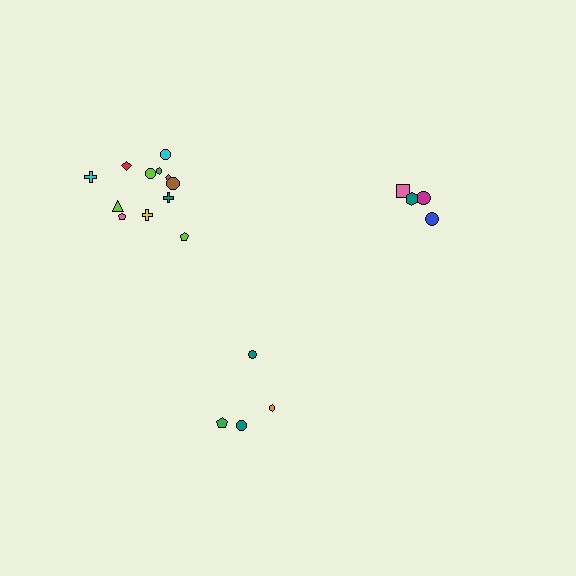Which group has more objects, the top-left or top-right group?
The top-left group.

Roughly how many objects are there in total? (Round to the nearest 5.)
Roughly 20 objects in total.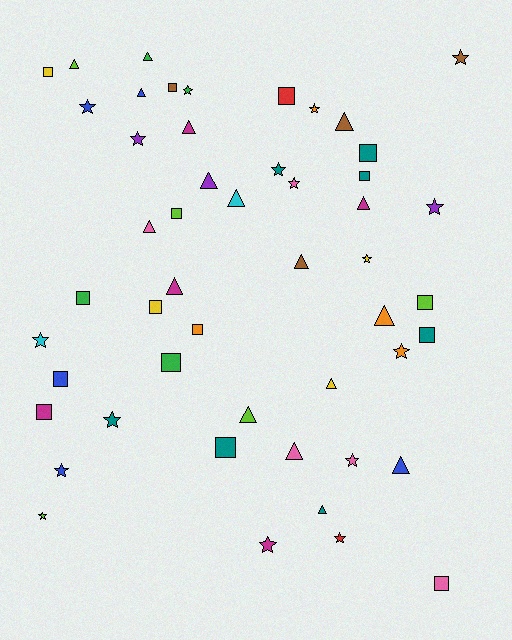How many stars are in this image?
There are 17 stars.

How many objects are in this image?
There are 50 objects.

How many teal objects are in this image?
There are 7 teal objects.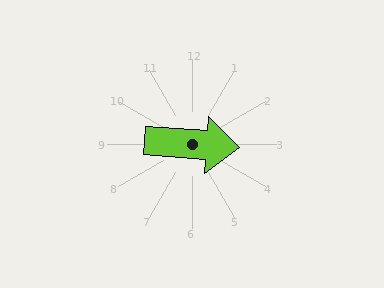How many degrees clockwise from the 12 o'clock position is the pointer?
Approximately 94 degrees.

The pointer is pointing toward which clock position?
Roughly 3 o'clock.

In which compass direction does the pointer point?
East.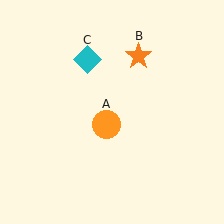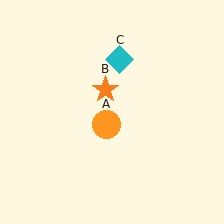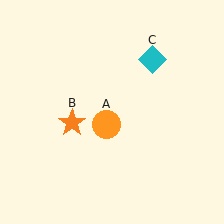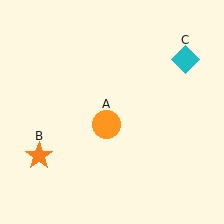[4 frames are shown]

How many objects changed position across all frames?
2 objects changed position: orange star (object B), cyan diamond (object C).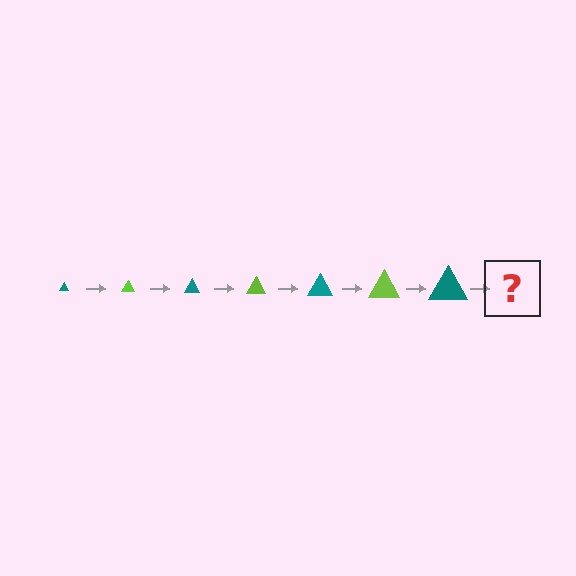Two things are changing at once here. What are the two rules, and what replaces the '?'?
The two rules are that the triangle grows larger each step and the color cycles through teal and lime. The '?' should be a lime triangle, larger than the previous one.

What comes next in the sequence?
The next element should be a lime triangle, larger than the previous one.